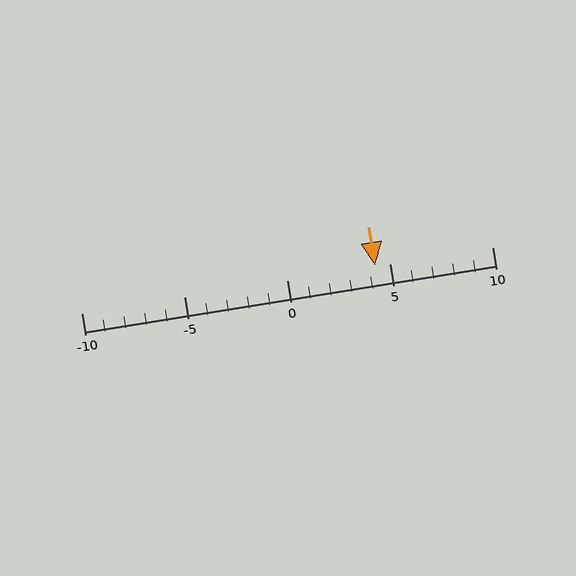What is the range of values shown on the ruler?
The ruler shows values from -10 to 10.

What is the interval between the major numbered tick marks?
The major tick marks are spaced 5 units apart.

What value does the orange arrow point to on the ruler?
The orange arrow points to approximately 4.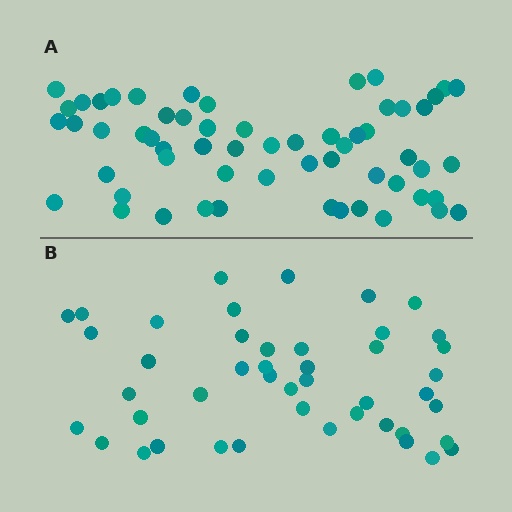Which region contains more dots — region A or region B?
Region A (the top region) has more dots.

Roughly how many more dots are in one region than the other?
Region A has approximately 15 more dots than region B.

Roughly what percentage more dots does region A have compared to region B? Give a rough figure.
About 30% more.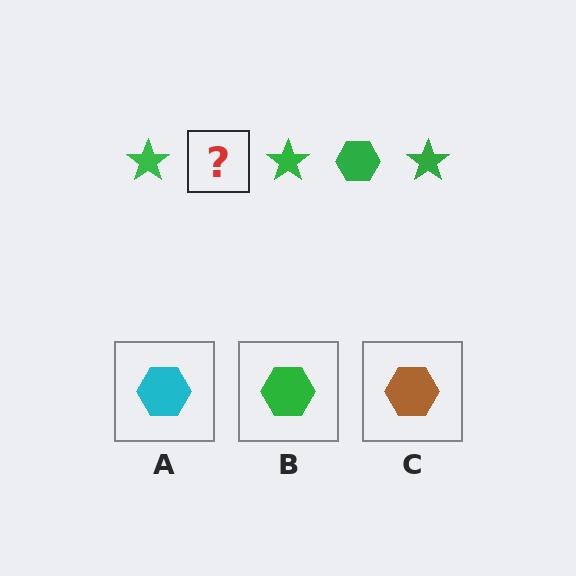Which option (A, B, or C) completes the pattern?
B.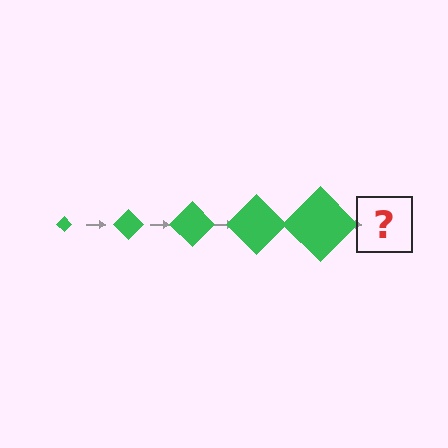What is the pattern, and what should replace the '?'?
The pattern is that the diamond gets progressively larger each step. The '?' should be a green diamond, larger than the previous one.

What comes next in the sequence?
The next element should be a green diamond, larger than the previous one.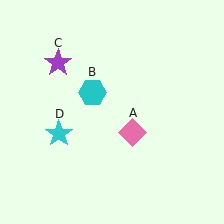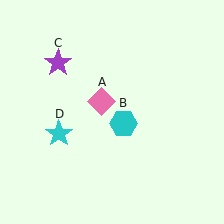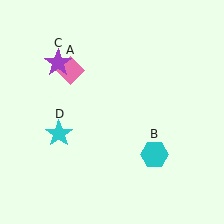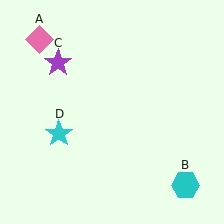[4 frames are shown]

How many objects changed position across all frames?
2 objects changed position: pink diamond (object A), cyan hexagon (object B).